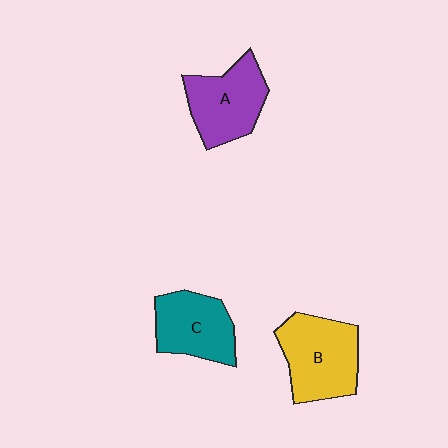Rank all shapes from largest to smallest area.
From largest to smallest: B (yellow), A (purple), C (teal).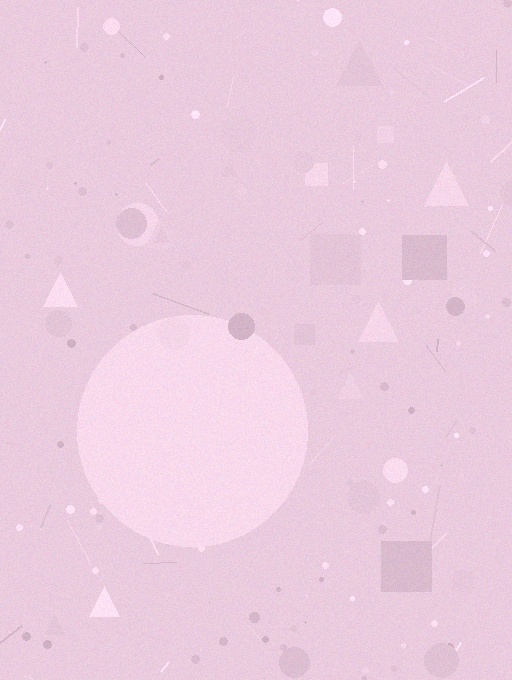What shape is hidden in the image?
A circle is hidden in the image.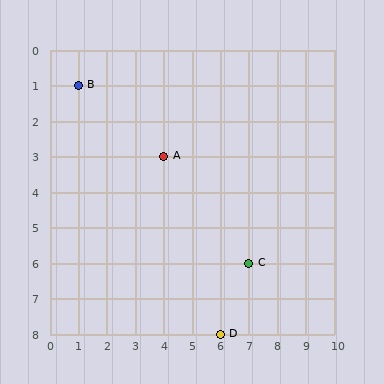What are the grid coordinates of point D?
Point D is at grid coordinates (6, 8).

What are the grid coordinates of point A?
Point A is at grid coordinates (4, 3).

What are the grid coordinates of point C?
Point C is at grid coordinates (7, 6).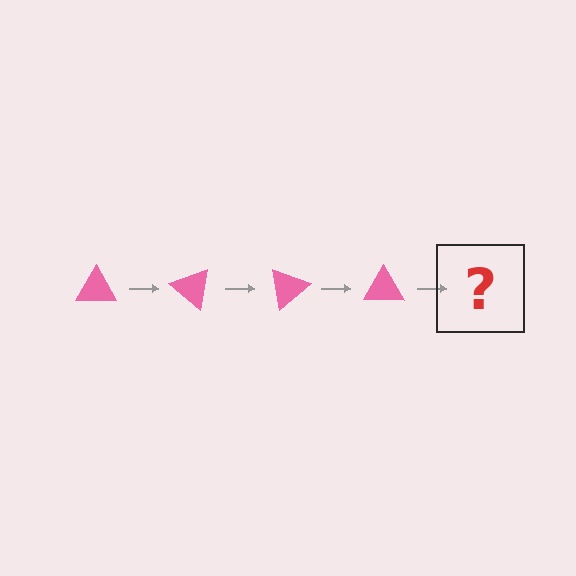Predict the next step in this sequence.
The next step is a pink triangle rotated 160 degrees.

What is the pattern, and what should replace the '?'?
The pattern is that the triangle rotates 40 degrees each step. The '?' should be a pink triangle rotated 160 degrees.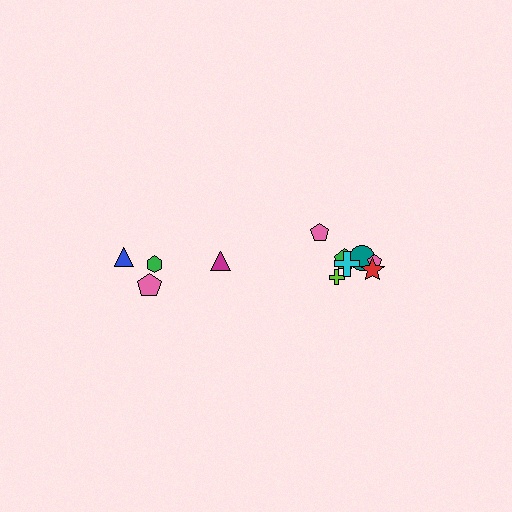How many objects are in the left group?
There are 4 objects.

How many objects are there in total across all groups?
There are 12 objects.